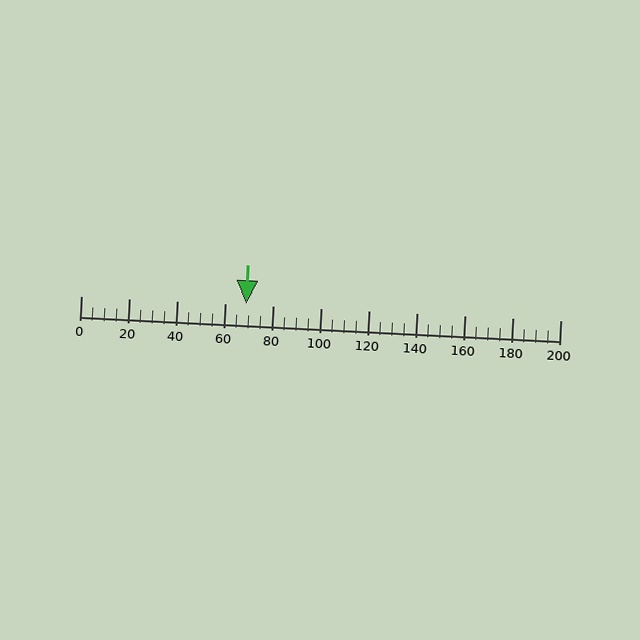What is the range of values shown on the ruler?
The ruler shows values from 0 to 200.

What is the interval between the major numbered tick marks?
The major tick marks are spaced 20 units apart.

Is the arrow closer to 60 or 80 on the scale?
The arrow is closer to 60.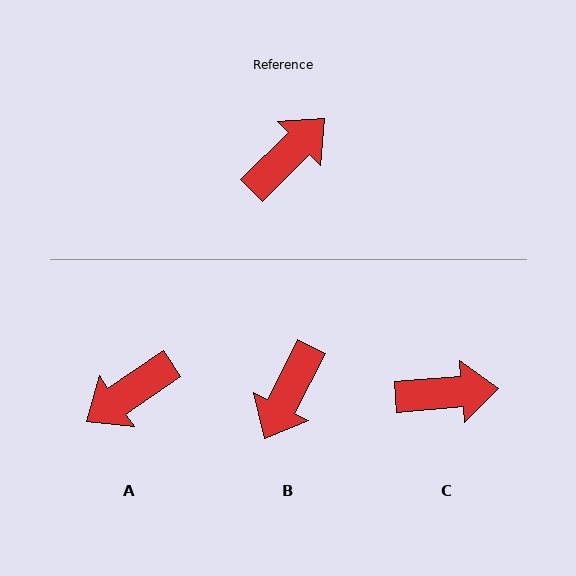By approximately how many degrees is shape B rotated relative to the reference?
Approximately 162 degrees clockwise.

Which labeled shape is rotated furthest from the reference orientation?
A, about 170 degrees away.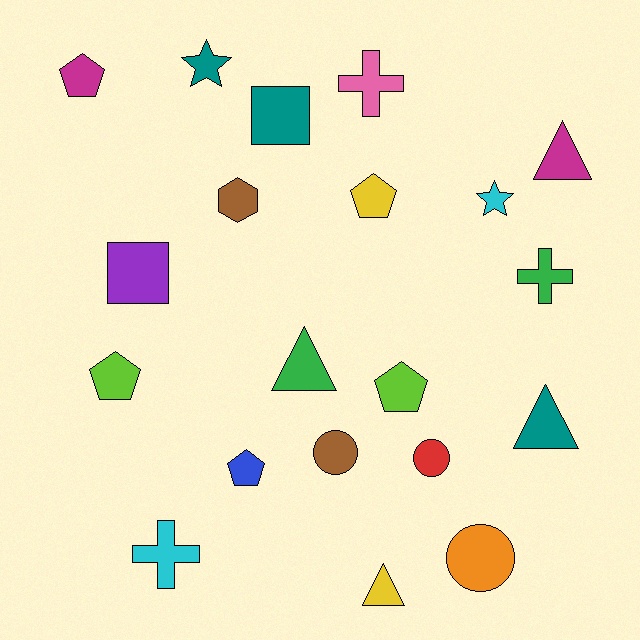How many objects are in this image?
There are 20 objects.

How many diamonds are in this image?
There are no diamonds.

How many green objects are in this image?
There are 2 green objects.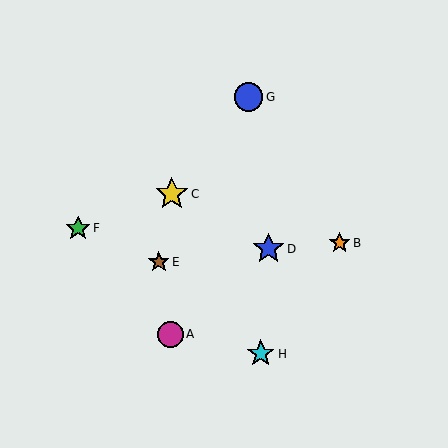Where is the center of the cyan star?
The center of the cyan star is at (261, 354).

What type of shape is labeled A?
Shape A is a magenta circle.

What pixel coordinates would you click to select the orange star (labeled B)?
Click at (340, 243) to select the orange star B.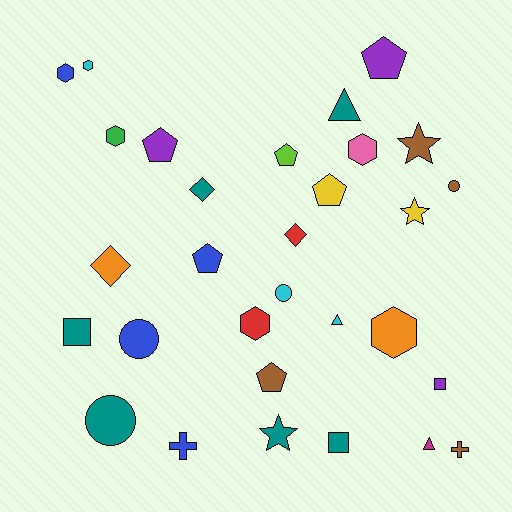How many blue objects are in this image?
There are 4 blue objects.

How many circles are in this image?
There are 4 circles.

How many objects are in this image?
There are 30 objects.